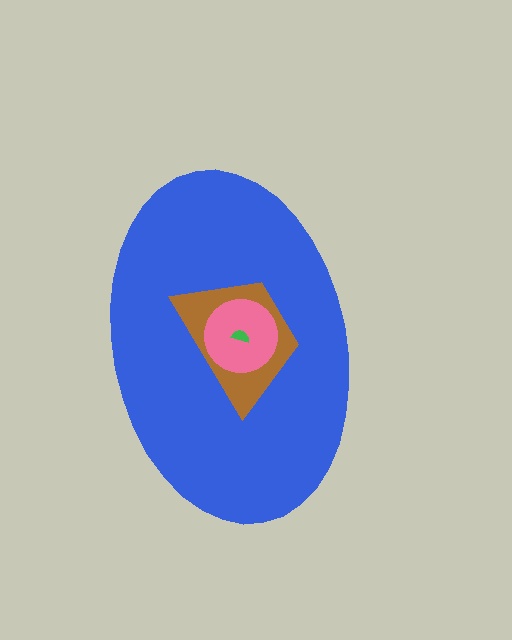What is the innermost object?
The green semicircle.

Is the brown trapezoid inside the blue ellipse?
Yes.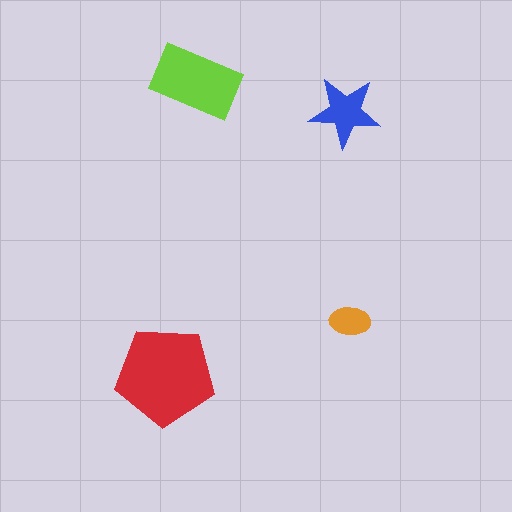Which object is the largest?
The red pentagon.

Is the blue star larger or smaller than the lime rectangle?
Smaller.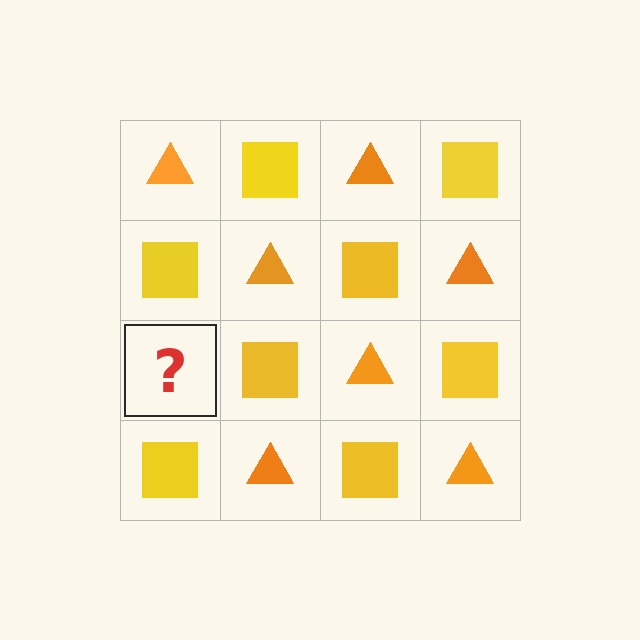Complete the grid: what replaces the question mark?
The question mark should be replaced with an orange triangle.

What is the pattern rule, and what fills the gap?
The rule is that it alternates orange triangle and yellow square in a checkerboard pattern. The gap should be filled with an orange triangle.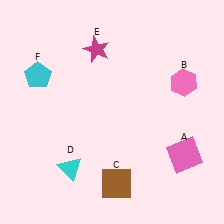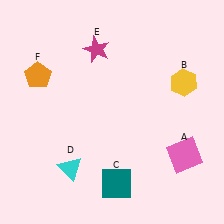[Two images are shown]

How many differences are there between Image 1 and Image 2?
There are 3 differences between the two images.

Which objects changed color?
B changed from pink to yellow. C changed from brown to teal. F changed from cyan to orange.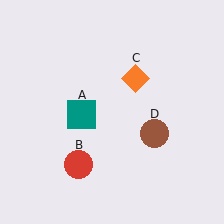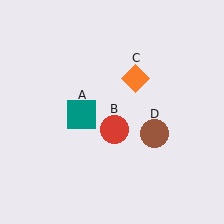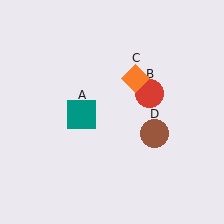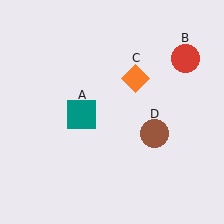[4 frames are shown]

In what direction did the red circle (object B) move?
The red circle (object B) moved up and to the right.